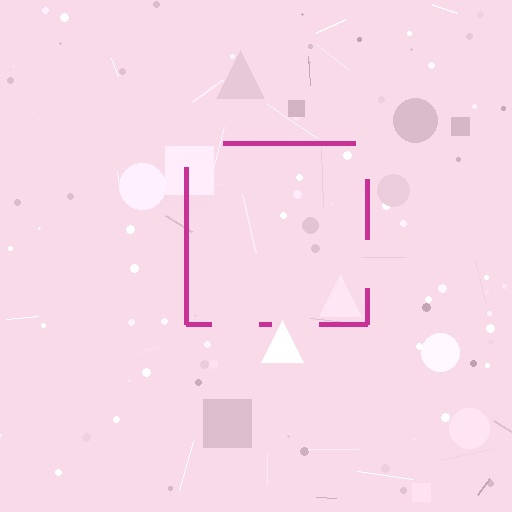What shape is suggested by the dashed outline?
The dashed outline suggests a square.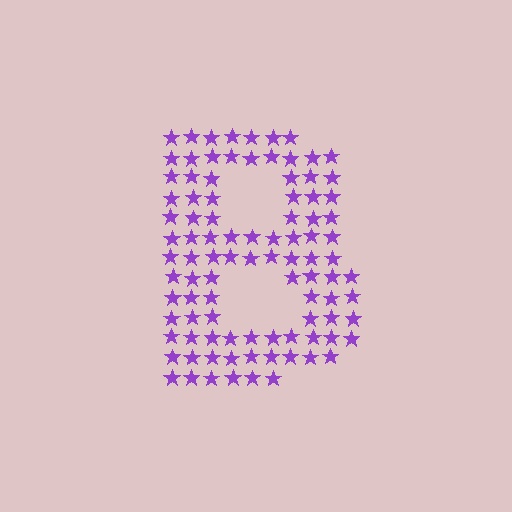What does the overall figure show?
The overall figure shows the letter B.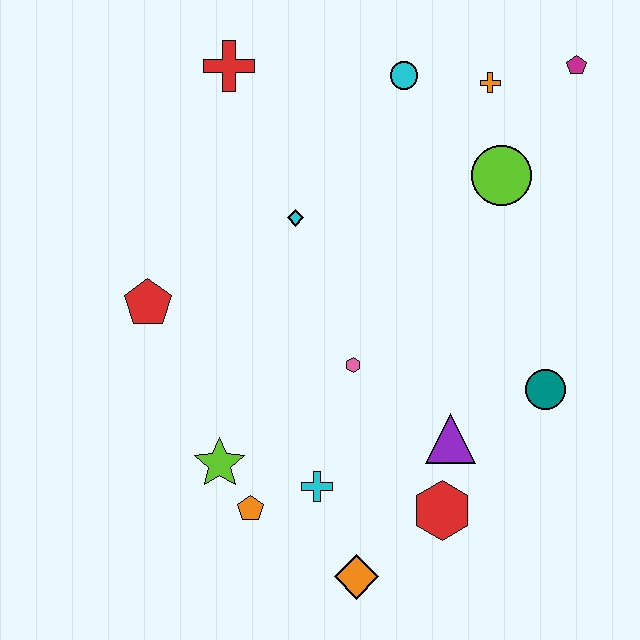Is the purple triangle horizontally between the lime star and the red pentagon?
No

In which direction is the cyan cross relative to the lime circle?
The cyan cross is below the lime circle.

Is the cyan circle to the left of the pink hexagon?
No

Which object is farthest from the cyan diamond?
The orange diamond is farthest from the cyan diamond.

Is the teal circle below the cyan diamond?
Yes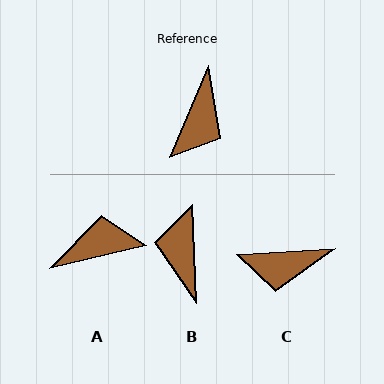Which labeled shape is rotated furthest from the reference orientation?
B, about 155 degrees away.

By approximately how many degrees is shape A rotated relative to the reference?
Approximately 126 degrees counter-clockwise.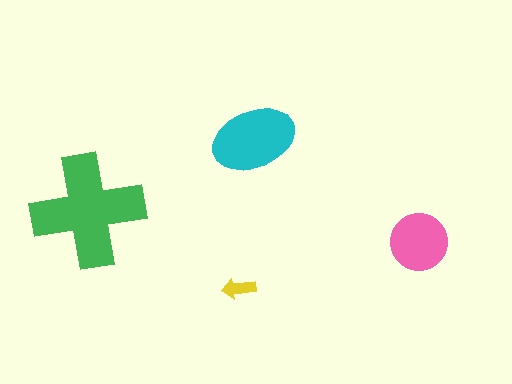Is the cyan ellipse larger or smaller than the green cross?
Smaller.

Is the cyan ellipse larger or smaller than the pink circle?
Larger.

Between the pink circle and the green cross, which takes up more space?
The green cross.